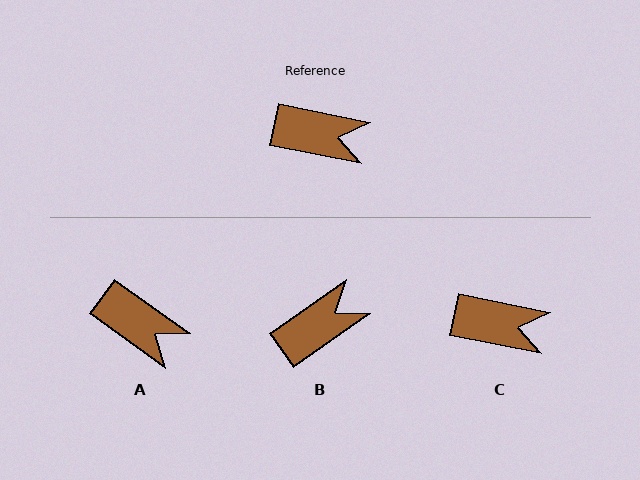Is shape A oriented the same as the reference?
No, it is off by about 24 degrees.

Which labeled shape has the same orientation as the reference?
C.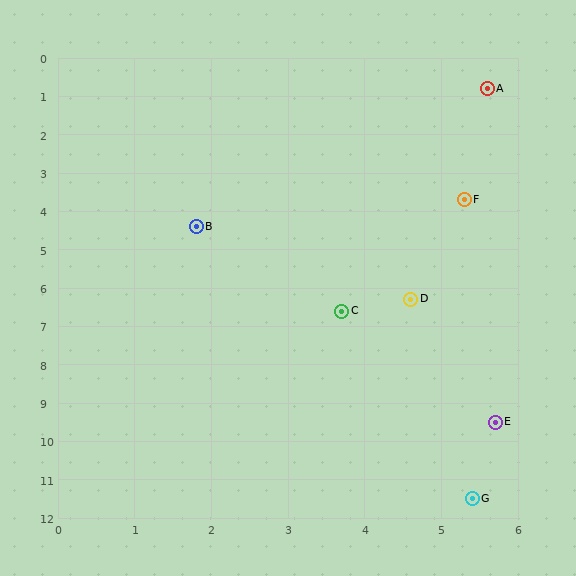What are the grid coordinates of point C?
Point C is at approximately (3.7, 6.6).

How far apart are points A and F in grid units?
Points A and F are about 2.9 grid units apart.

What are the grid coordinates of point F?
Point F is at approximately (5.3, 3.7).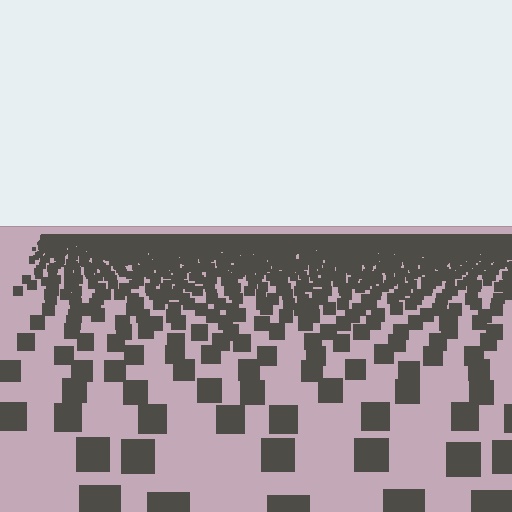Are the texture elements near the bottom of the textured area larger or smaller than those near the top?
Larger. Near the bottom, elements are closer to the viewer and appear at a bigger on-screen size.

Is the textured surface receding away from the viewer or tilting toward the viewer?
The surface is receding away from the viewer. Texture elements get smaller and denser toward the top.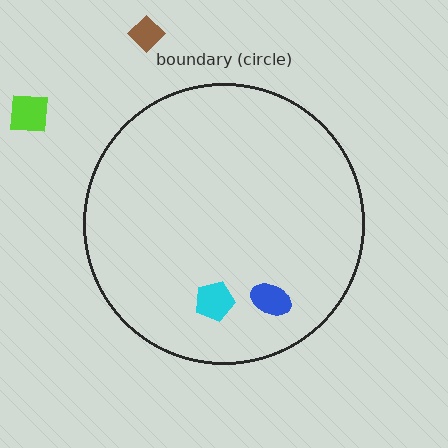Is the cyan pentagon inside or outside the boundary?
Inside.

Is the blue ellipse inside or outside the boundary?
Inside.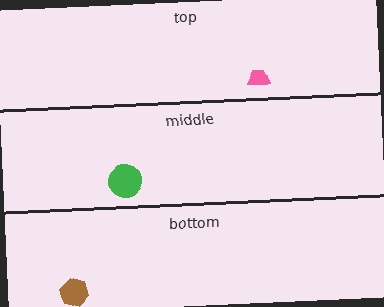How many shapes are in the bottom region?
1.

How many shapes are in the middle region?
1.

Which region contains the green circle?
The middle region.